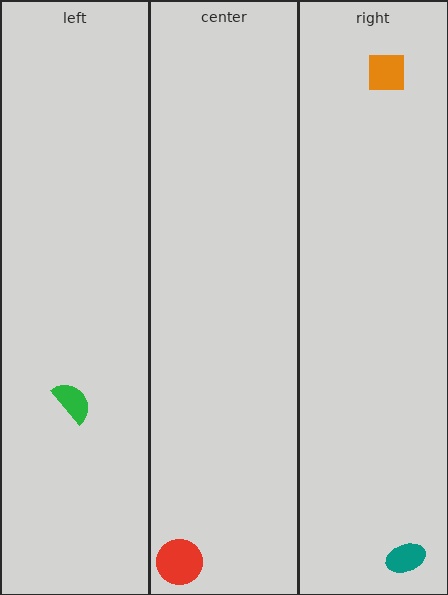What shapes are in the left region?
The green semicircle.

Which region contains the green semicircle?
The left region.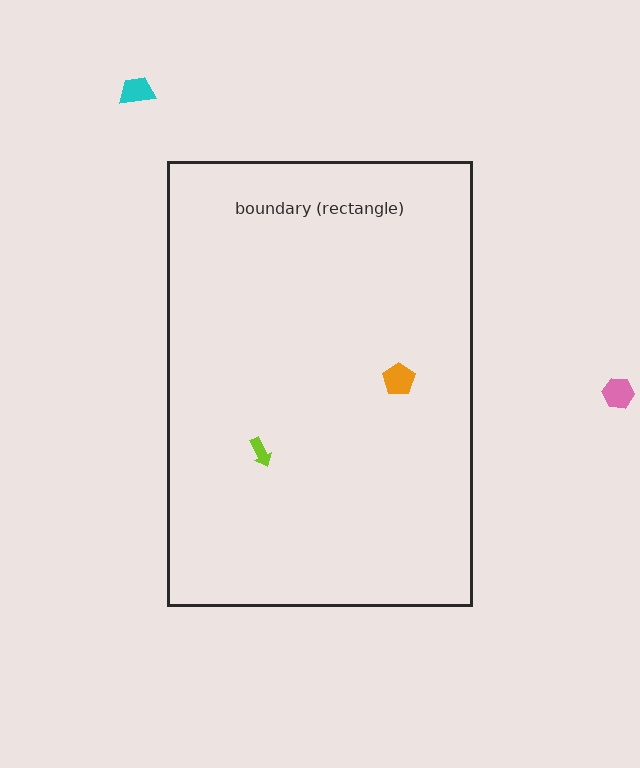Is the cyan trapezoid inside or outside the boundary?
Outside.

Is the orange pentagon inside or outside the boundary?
Inside.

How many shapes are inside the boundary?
2 inside, 2 outside.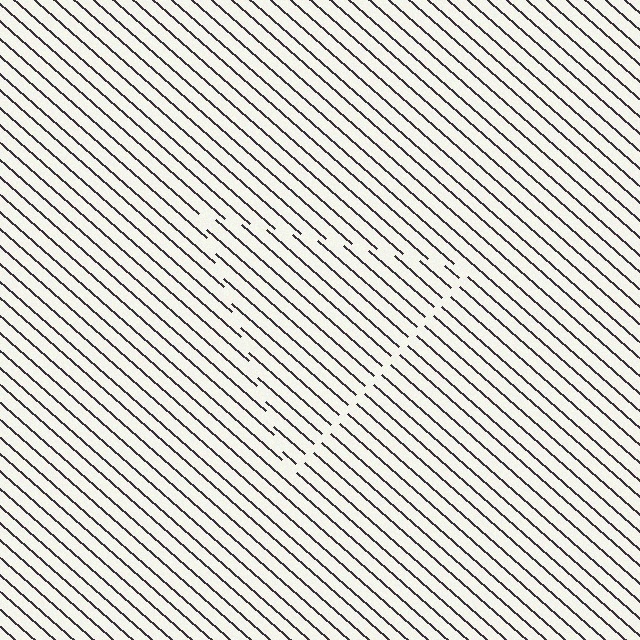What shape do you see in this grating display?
An illusory triangle. The interior of the shape contains the same grating, shifted by half a period — the contour is defined by the phase discontinuity where line-ends from the inner and outer gratings abut.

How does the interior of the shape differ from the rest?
The interior of the shape contains the same grating, shifted by half a period — the contour is defined by the phase discontinuity where line-ends from the inner and outer gratings abut.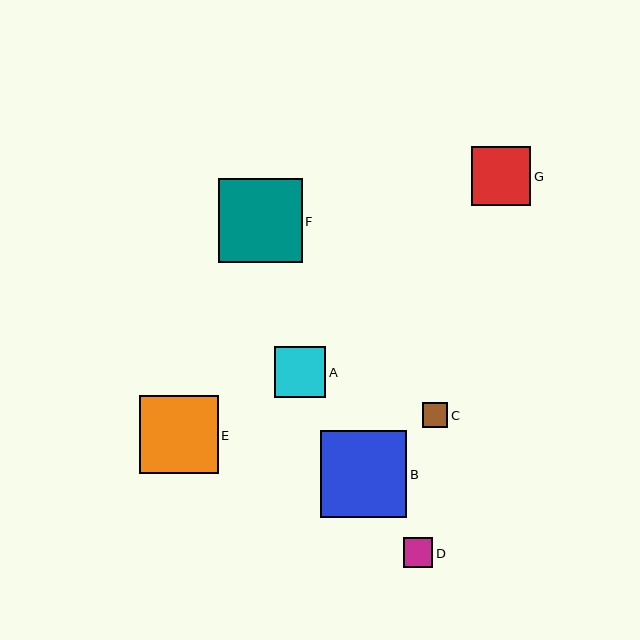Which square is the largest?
Square B is the largest with a size of approximately 87 pixels.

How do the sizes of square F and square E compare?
Square F and square E are approximately the same size.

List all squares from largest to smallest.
From largest to smallest: B, F, E, G, A, D, C.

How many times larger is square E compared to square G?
Square E is approximately 1.3 times the size of square G.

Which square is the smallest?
Square C is the smallest with a size of approximately 26 pixels.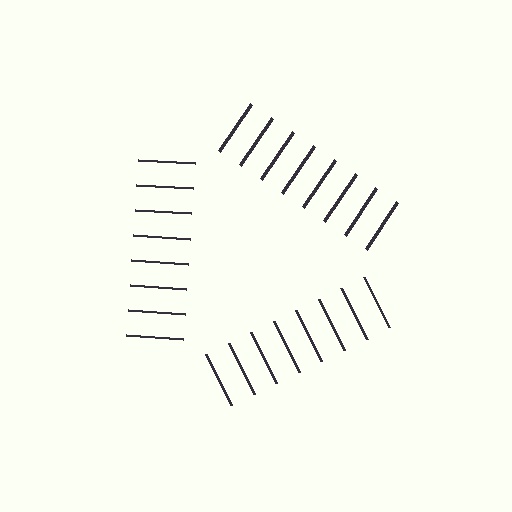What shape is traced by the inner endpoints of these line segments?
An illusory triangle — the line segments terminate on its edges but no continuous stroke is drawn.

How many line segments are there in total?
24 — 8 along each of the 3 edges.